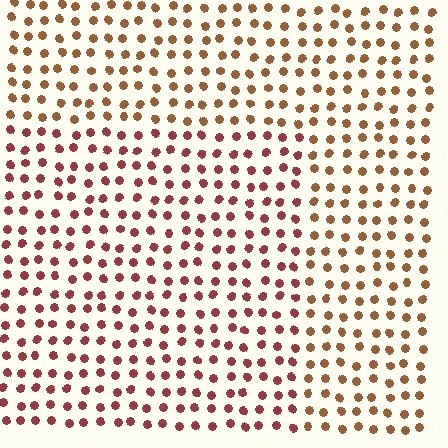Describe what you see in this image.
The image is filled with small brown elements in a uniform arrangement. A rectangle-shaped region is visible where the elements are tinted to a slightly different hue, forming a subtle color boundary.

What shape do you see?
I see a rectangle.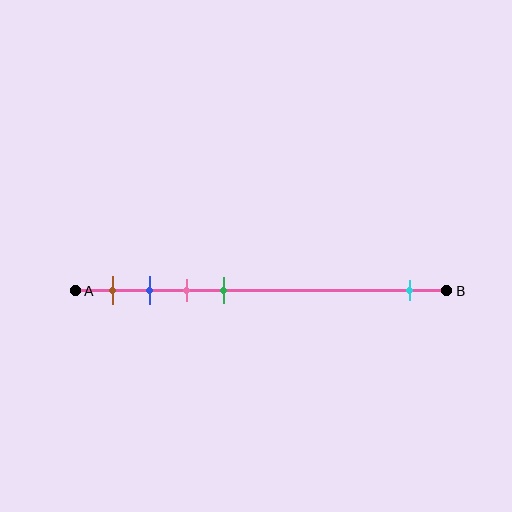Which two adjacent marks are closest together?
The blue and pink marks are the closest adjacent pair.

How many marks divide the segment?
There are 5 marks dividing the segment.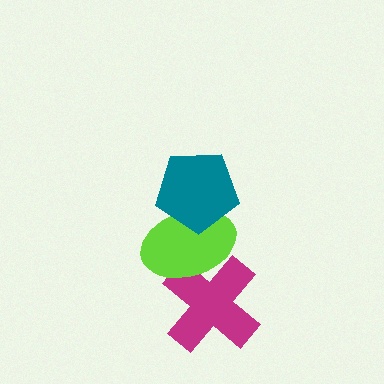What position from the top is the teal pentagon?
The teal pentagon is 1st from the top.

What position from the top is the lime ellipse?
The lime ellipse is 2nd from the top.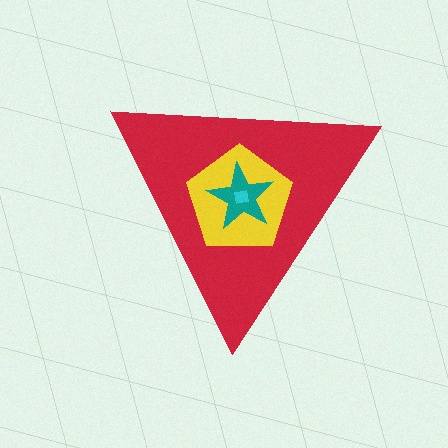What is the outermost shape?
The red triangle.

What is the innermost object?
The cyan square.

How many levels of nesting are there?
4.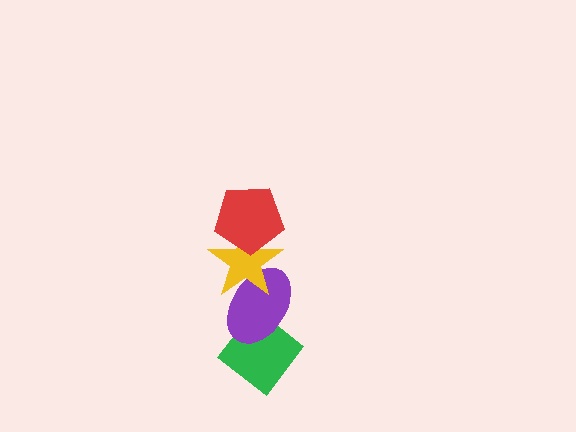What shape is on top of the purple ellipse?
The yellow star is on top of the purple ellipse.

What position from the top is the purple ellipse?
The purple ellipse is 3rd from the top.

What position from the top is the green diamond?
The green diamond is 4th from the top.